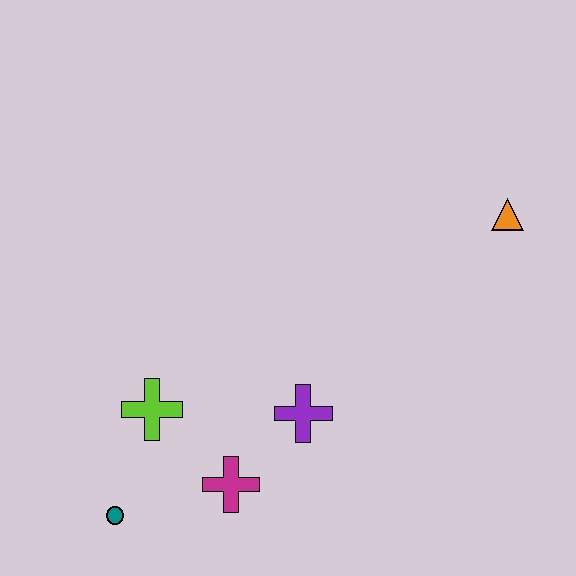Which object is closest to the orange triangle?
The purple cross is closest to the orange triangle.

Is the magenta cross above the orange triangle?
No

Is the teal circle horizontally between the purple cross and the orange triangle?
No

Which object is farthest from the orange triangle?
The teal circle is farthest from the orange triangle.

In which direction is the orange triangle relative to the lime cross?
The orange triangle is to the right of the lime cross.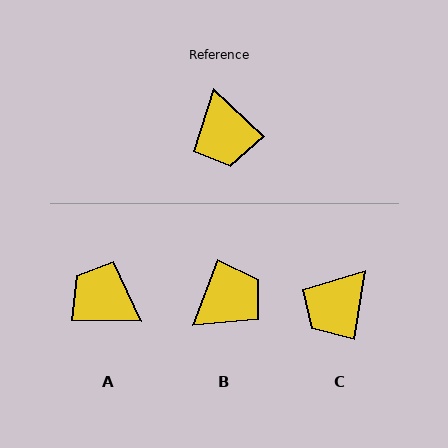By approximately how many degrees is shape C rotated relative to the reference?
Approximately 56 degrees clockwise.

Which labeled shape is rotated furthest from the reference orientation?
A, about 138 degrees away.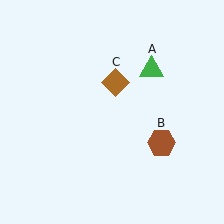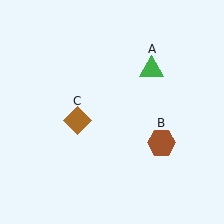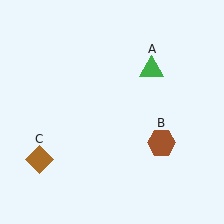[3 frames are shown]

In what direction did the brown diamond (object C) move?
The brown diamond (object C) moved down and to the left.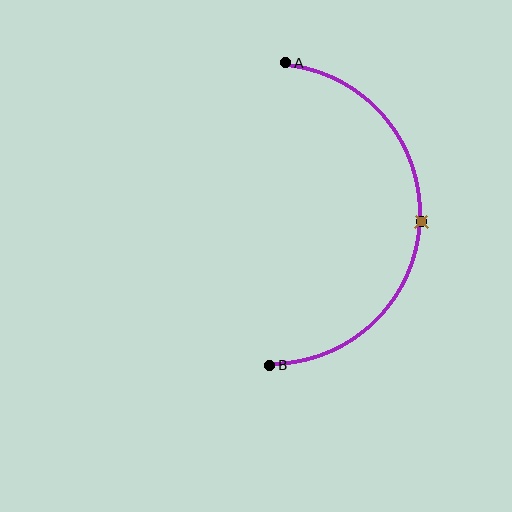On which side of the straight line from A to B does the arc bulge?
The arc bulges to the right of the straight line connecting A and B.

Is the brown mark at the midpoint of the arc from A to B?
Yes. The brown mark lies on the arc at equal arc-length from both A and B — it is the arc midpoint.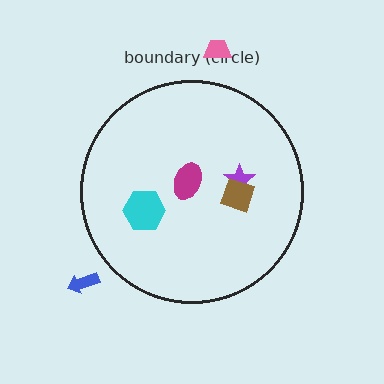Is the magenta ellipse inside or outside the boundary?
Inside.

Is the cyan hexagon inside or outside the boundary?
Inside.